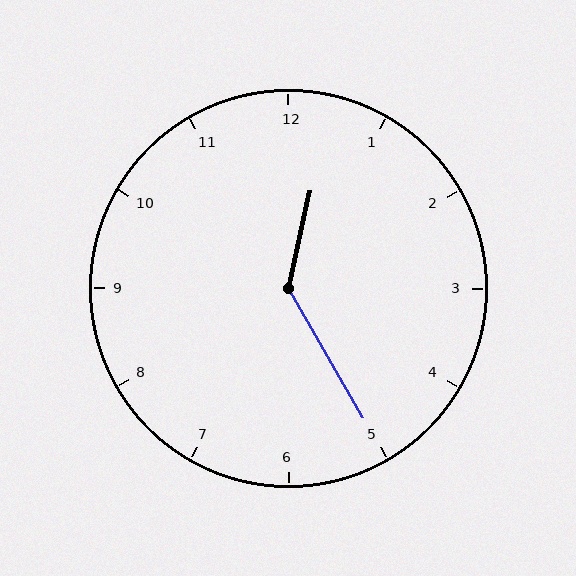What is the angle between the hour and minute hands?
Approximately 138 degrees.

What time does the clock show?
12:25.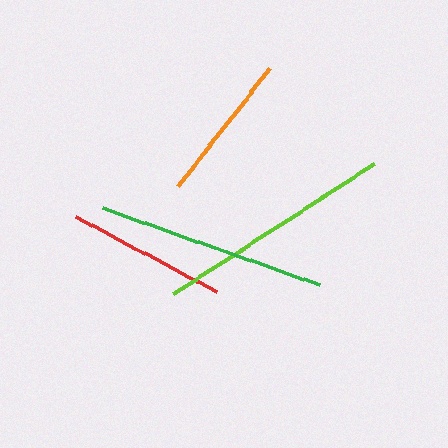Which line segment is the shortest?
The orange line is the shortest at approximately 149 pixels.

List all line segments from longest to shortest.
From longest to shortest: lime, green, red, orange.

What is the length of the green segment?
The green segment is approximately 230 pixels long.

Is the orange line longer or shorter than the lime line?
The lime line is longer than the orange line.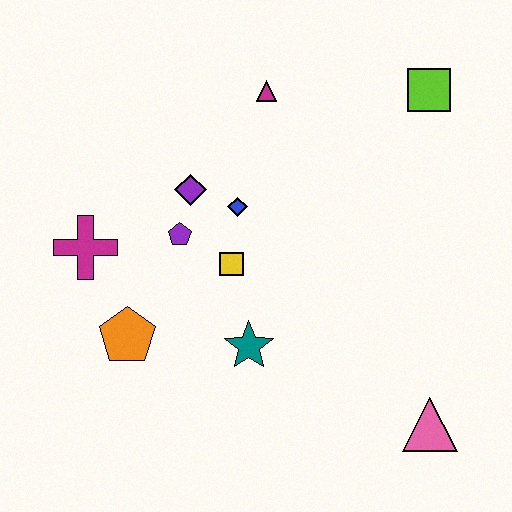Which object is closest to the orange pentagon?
The magenta cross is closest to the orange pentagon.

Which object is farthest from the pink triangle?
The magenta cross is farthest from the pink triangle.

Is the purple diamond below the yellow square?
No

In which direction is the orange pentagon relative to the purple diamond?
The orange pentagon is below the purple diamond.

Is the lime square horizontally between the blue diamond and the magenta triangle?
No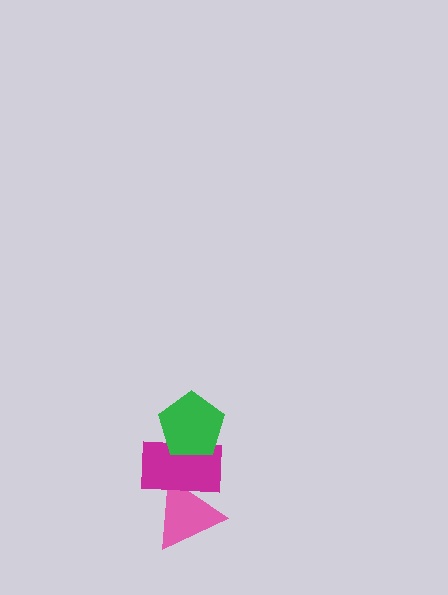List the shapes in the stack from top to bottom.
From top to bottom: the green pentagon, the magenta rectangle, the pink triangle.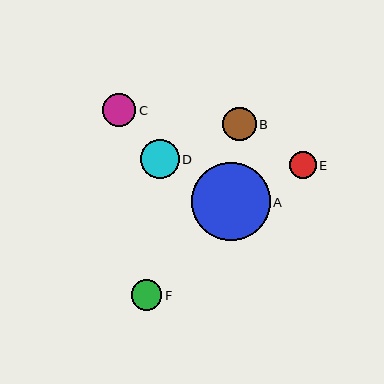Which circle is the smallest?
Circle E is the smallest with a size of approximately 27 pixels.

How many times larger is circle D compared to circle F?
Circle D is approximately 1.3 times the size of circle F.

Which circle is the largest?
Circle A is the largest with a size of approximately 78 pixels.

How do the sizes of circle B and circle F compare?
Circle B and circle F are approximately the same size.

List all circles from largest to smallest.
From largest to smallest: A, D, B, C, F, E.